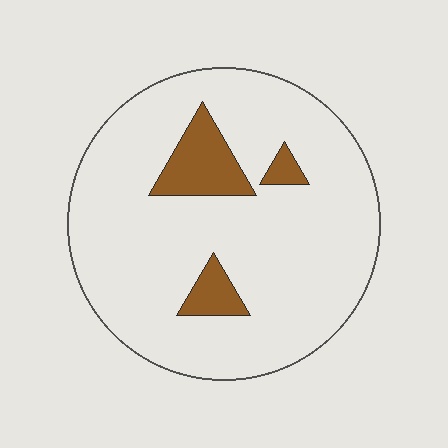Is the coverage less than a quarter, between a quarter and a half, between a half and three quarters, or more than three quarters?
Less than a quarter.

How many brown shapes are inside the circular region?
3.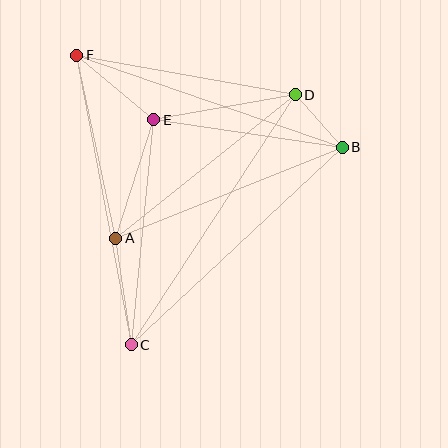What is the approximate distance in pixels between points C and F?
The distance between C and F is approximately 295 pixels.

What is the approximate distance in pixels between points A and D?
The distance between A and D is approximately 230 pixels.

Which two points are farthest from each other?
Points C and D are farthest from each other.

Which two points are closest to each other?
Points B and D are closest to each other.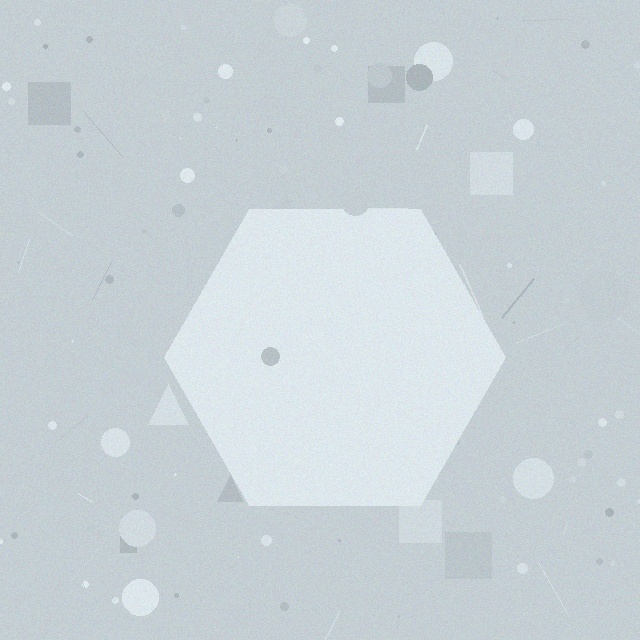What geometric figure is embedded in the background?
A hexagon is embedded in the background.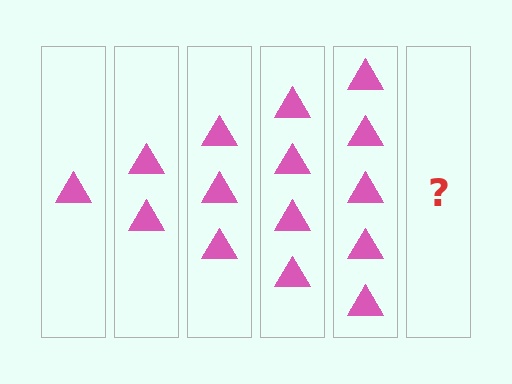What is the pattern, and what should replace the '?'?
The pattern is that each step adds one more triangle. The '?' should be 6 triangles.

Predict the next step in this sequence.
The next step is 6 triangles.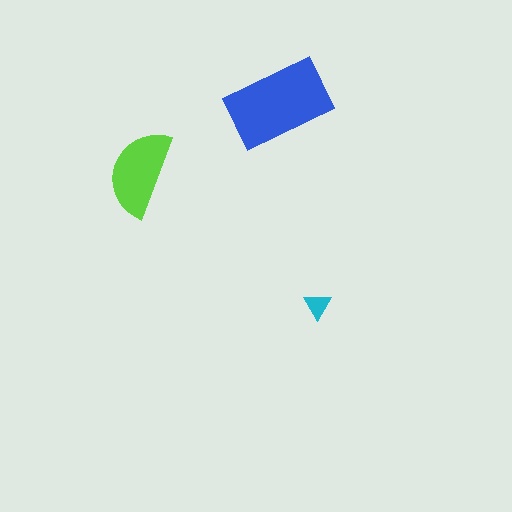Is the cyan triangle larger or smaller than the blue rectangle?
Smaller.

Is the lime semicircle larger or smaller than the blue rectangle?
Smaller.